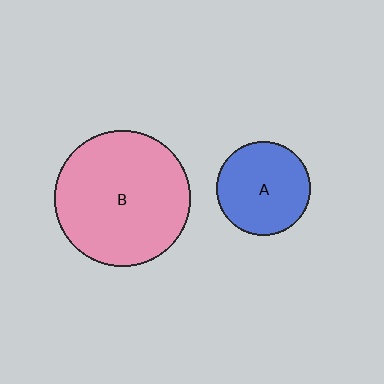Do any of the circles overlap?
No, none of the circles overlap.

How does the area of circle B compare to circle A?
Approximately 2.1 times.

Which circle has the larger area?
Circle B (pink).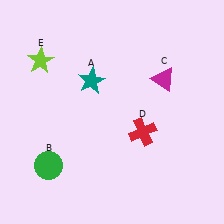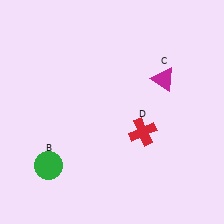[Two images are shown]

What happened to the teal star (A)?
The teal star (A) was removed in Image 2. It was in the top-left area of Image 1.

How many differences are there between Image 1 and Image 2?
There are 2 differences between the two images.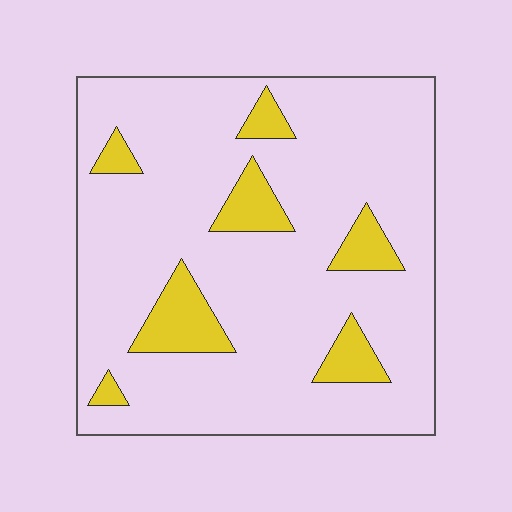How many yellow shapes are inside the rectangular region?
7.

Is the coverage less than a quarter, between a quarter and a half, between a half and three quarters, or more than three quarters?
Less than a quarter.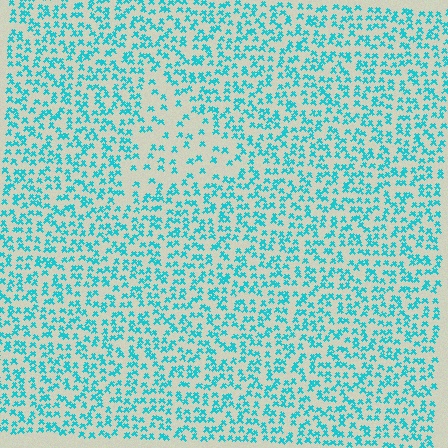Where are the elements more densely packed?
The elements are more densely packed outside the triangle boundary.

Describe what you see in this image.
The image contains small cyan elements arranged at two different densities. A triangle-shaped region is visible where the elements are less densely packed than the surrounding area.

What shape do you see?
I see a triangle.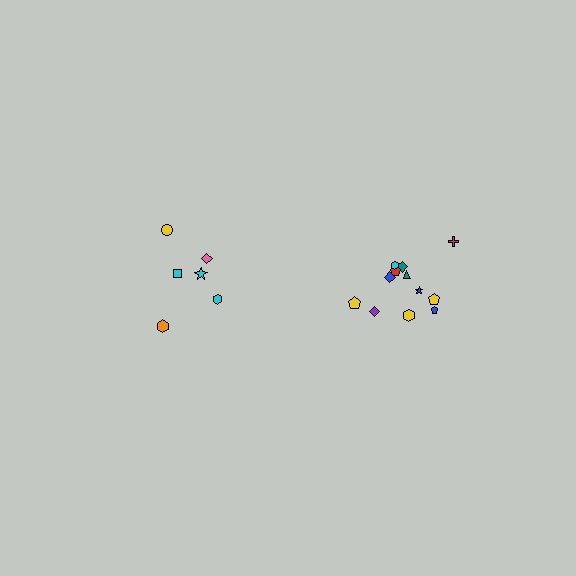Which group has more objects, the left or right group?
The right group.